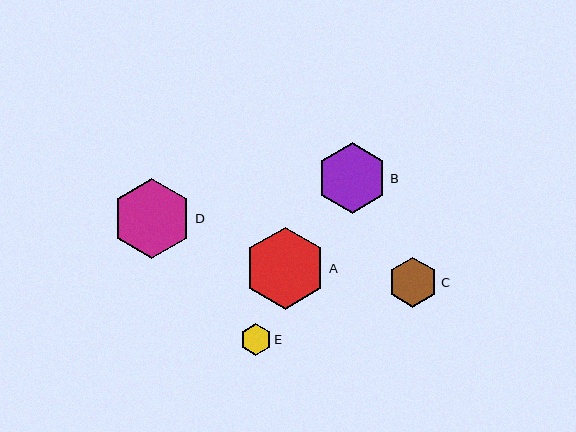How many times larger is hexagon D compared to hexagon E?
Hexagon D is approximately 2.6 times the size of hexagon E.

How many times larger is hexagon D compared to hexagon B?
Hexagon D is approximately 1.1 times the size of hexagon B.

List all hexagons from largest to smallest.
From largest to smallest: A, D, B, C, E.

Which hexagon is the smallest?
Hexagon E is the smallest with a size of approximately 31 pixels.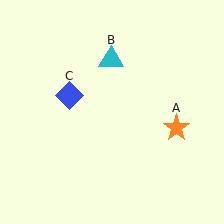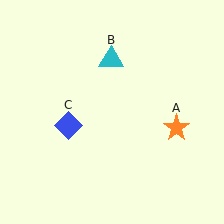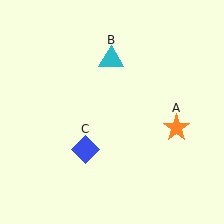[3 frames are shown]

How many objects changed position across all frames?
1 object changed position: blue diamond (object C).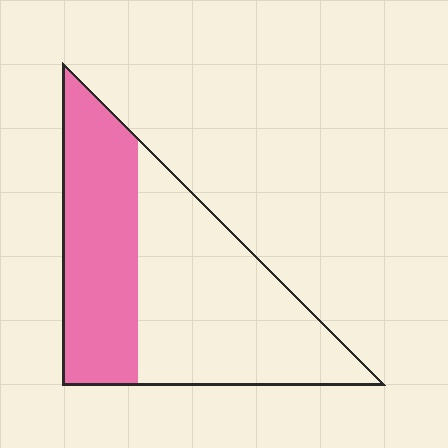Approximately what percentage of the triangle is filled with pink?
Approximately 40%.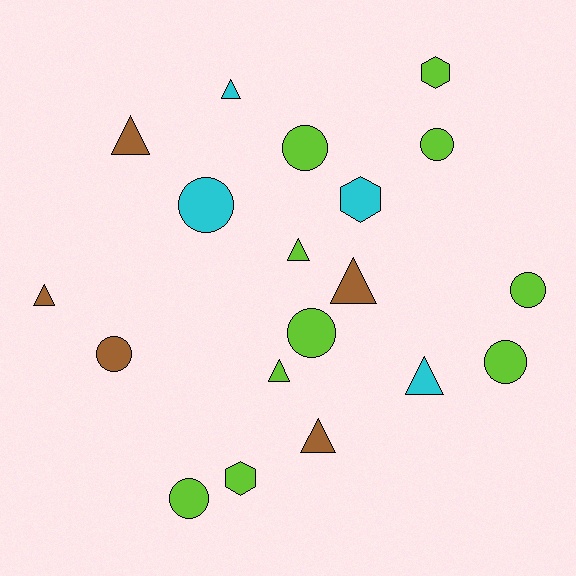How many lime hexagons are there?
There are 2 lime hexagons.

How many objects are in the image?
There are 19 objects.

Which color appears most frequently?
Lime, with 10 objects.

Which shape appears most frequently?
Circle, with 8 objects.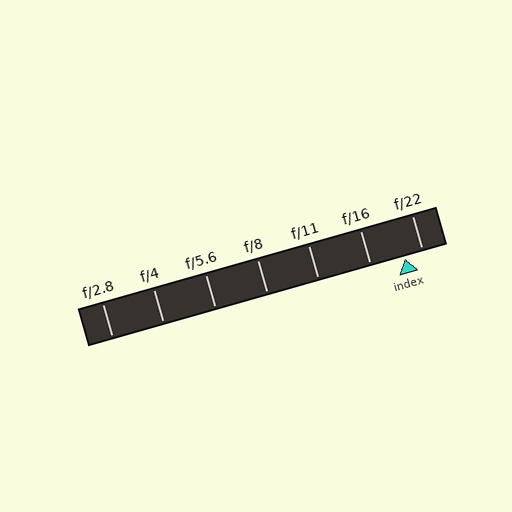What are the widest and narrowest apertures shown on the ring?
The widest aperture shown is f/2.8 and the narrowest is f/22.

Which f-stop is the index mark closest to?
The index mark is closest to f/22.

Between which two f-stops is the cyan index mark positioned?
The index mark is between f/16 and f/22.